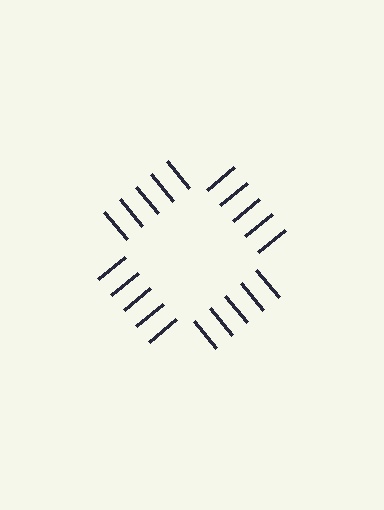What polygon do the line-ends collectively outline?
An illusory square — the line segments terminate on its edges but no continuous stroke is drawn.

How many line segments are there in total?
20 — 5 along each of the 4 edges.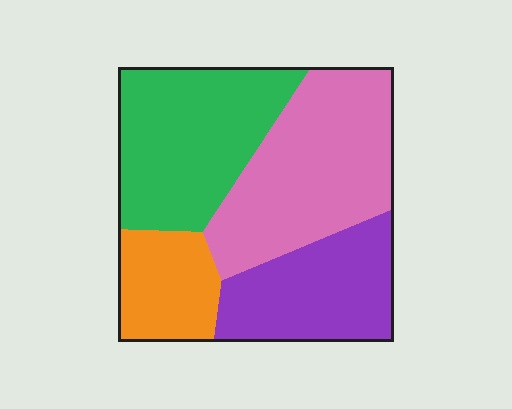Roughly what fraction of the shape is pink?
Pink covers 33% of the shape.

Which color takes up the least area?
Orange, at roughly 15%.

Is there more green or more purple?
Green.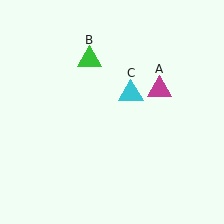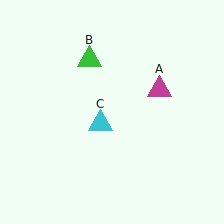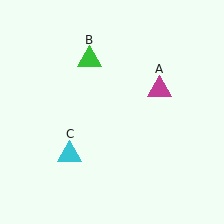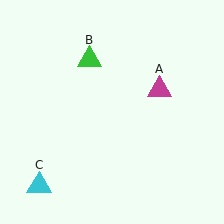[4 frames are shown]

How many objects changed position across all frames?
1 object changed position: cyan triangle (object C).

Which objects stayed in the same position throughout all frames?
Magenta triangle (object A) and green triangle (object B) remained stationary.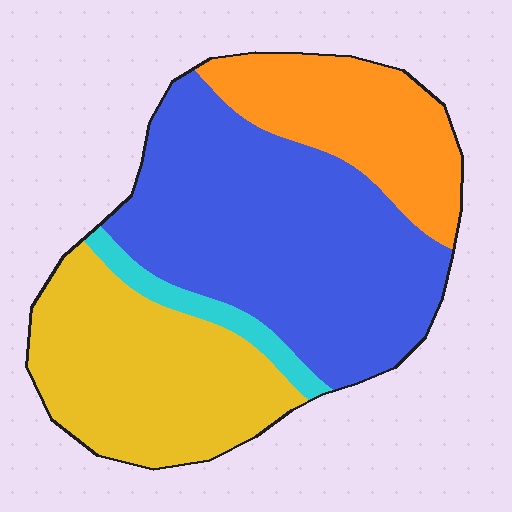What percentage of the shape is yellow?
Yellow covers 29% of the shape.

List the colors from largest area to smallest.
From largest to smallest: blue, yellow, orange, cyan.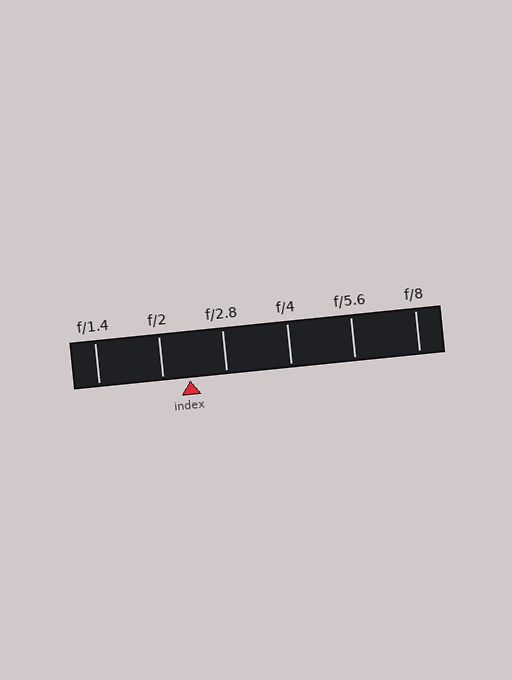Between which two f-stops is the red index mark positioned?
The index mark is between f/2 and f/2.8.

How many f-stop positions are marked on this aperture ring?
There are 6 f-stop positions marked.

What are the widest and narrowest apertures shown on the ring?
The widest aperture shown is f/1.4 and the narrowest is f/8.